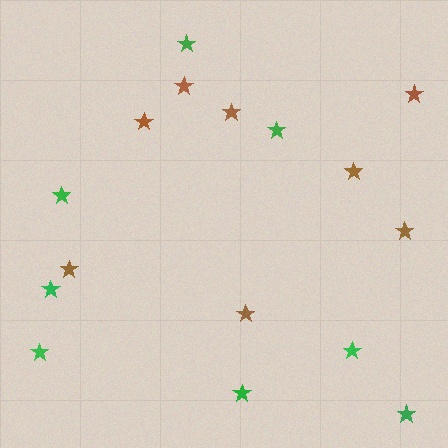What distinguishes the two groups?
There are 2 groups: one group of brown stars (8) and one group of green stars (8).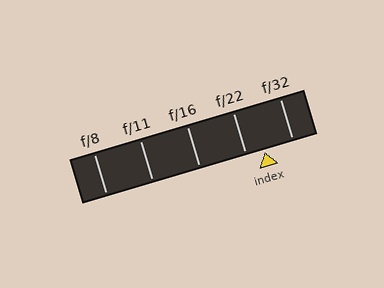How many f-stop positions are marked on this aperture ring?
There are 5 f-stop positions marked.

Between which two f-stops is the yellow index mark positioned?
The index mark is between f/22 and f/32.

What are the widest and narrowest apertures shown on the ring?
The widest aperture shown is f/8 and the narrowest is f/32.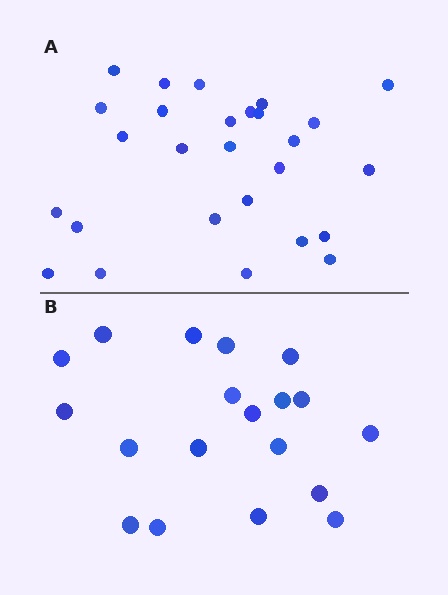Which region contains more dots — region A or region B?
Region A (the top region) has more dots.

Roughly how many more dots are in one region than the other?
Region A has roughly 8 or so more dots than region B.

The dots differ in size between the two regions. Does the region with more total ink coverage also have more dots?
No. Region B has more total ink coverage because its dots are larger, but region A actually contains more individual dots. Total area can be misleading — the number of items is what matters here.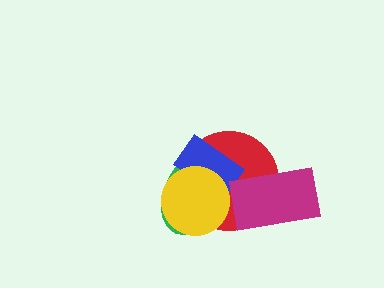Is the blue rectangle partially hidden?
Yes, it is partially covered by another shape.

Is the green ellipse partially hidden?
Yes, it is partially covered by another shape.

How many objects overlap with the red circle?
4 objects overlap with the red circle.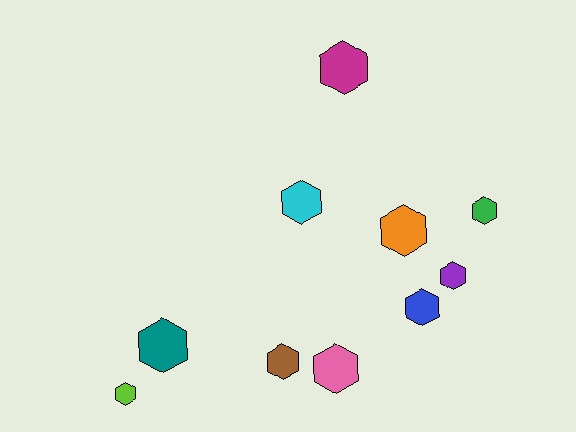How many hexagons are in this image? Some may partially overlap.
There are 10 hexagons.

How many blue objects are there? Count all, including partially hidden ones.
There is 1 blue object.